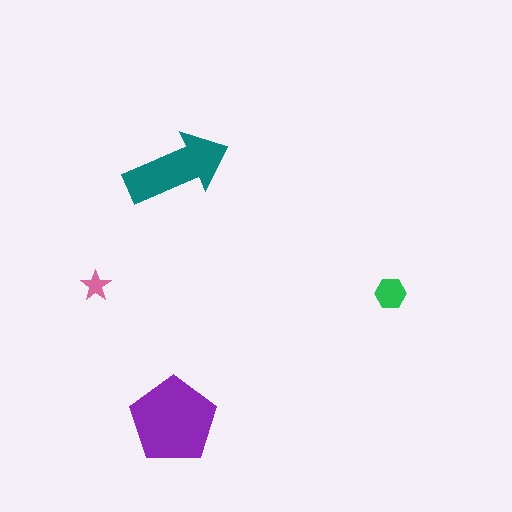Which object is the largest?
The purple pentagon.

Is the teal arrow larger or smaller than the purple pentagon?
Smaller.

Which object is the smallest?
The pink star.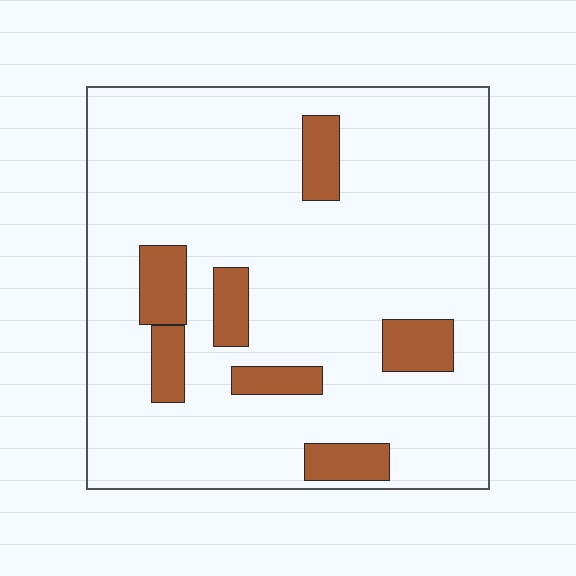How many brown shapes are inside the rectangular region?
7.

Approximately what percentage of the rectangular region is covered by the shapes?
Approximately 15%.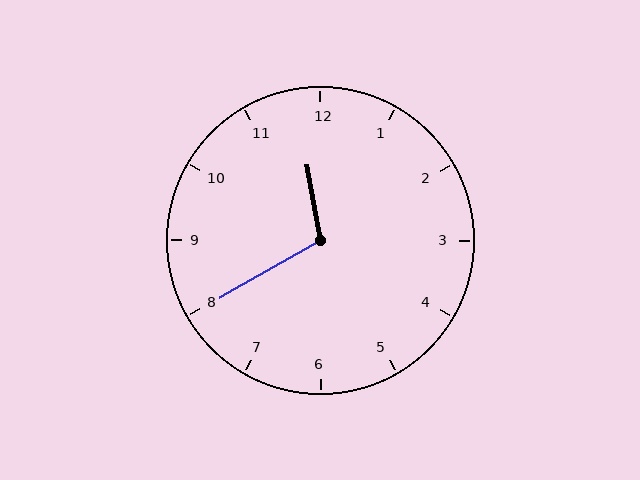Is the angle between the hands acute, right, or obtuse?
It is obtuse.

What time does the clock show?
11:40.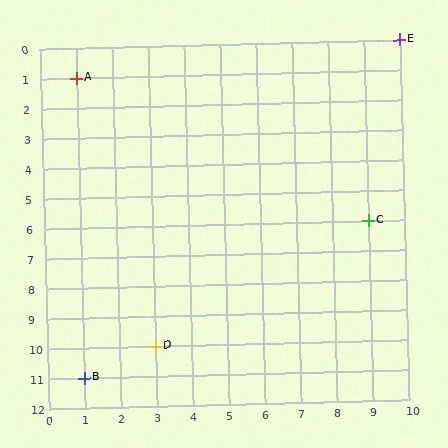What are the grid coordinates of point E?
Point E is at grid coordinates (10, 0).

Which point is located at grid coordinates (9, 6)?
Point C is at (9, 6).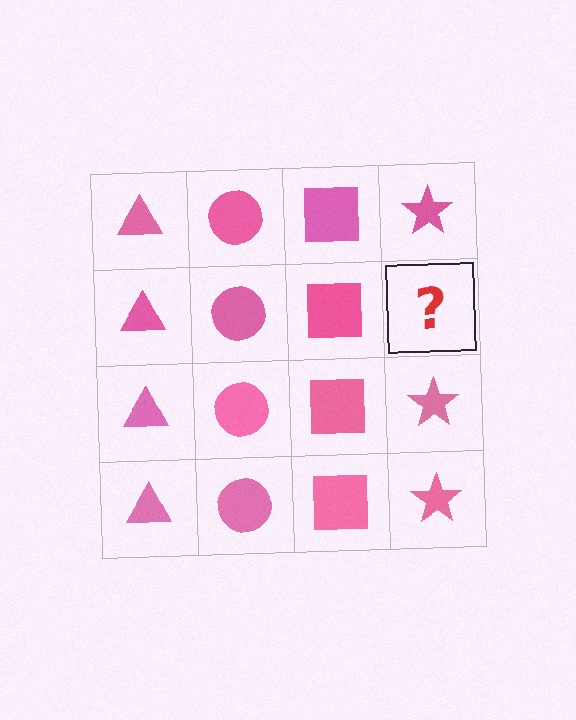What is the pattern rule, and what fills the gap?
The rule is that each column has a consistent shape. The gap should be filled with a pink star.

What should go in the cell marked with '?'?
The missing cell should contain a pink star.